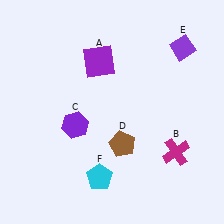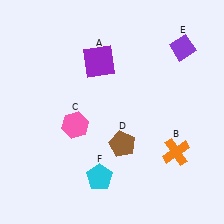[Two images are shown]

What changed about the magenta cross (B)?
In Image 1, B is magenta. In Image 2, it changed to orange.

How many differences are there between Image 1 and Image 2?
There are 2 differences between the two images.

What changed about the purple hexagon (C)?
In Image 1, C is purple. In Image 2, it changed to pink.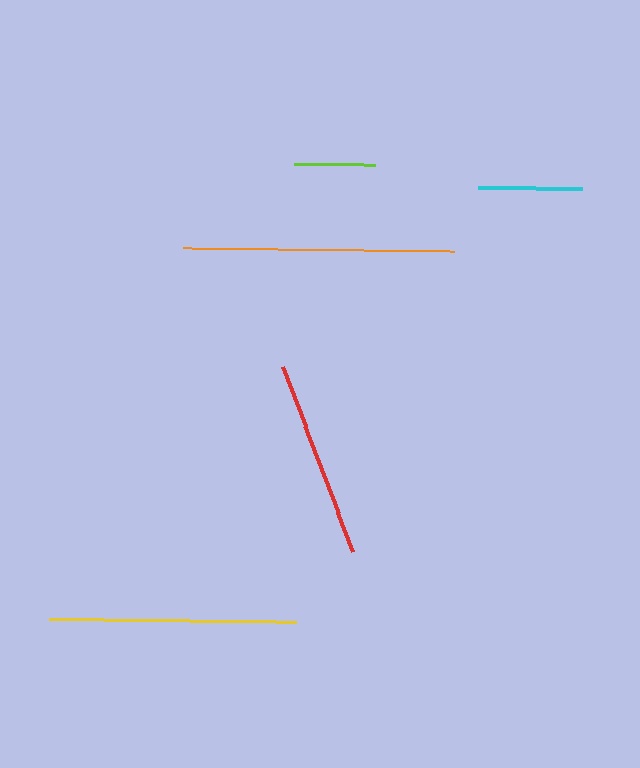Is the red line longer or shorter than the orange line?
The orange line is longer than the red line.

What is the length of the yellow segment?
The yellow segment is approximately 247 pixels long.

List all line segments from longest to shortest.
From longest to shortest: orange, yellow, red, cyan, lime.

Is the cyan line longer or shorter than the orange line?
The orange line is longer than the cyan line.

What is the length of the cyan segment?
The cyan segment is approximately 103 pixels long.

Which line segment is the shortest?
The lime line is the shortest at approximately 81 pixels.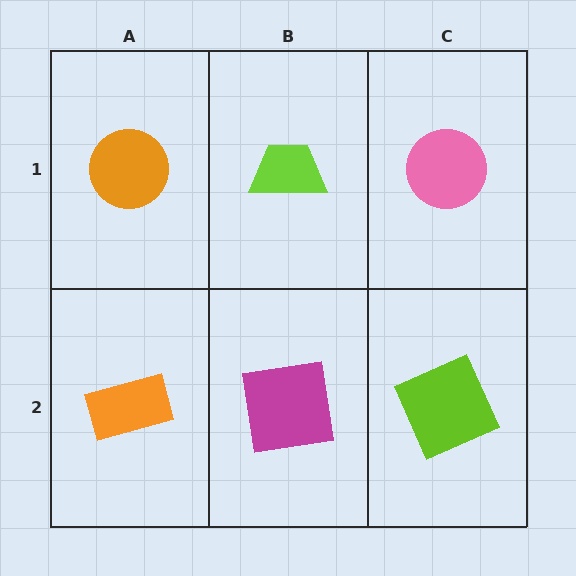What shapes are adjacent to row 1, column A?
An orange rectangle (row 2, column A), a lime trapezoid (row 1, column B).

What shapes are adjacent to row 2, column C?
A pink circle (row 1, column C), a magenta square (row 2, column B).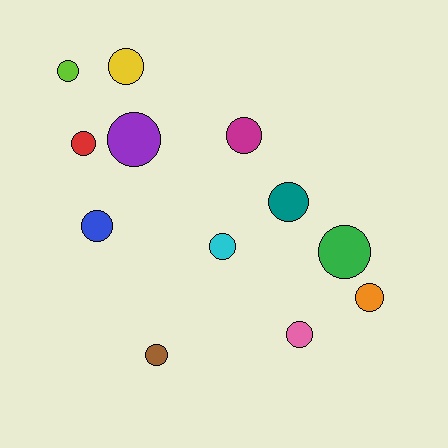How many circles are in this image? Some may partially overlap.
There are 12 circles.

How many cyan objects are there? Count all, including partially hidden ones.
There is 1 cyan object.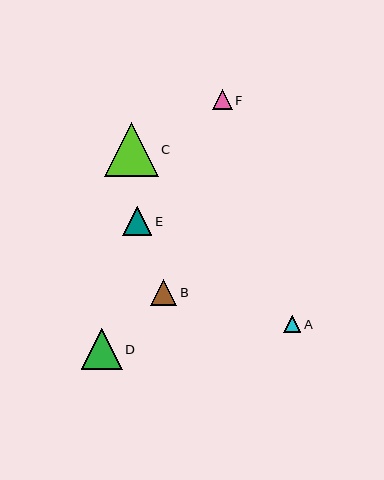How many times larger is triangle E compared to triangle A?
Triangle E is approximately 1.7 times the size of triangle A.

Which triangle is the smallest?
Triangle A is the smallest with a size of approximately 17 pixels.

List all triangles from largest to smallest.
From largest to smallest: C, D, E, B, F, A.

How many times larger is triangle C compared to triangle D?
Triangle C is approximately 1.3 times the size of triangle D.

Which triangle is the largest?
Triangle C is the largest with a size of approximately 54 pixels.